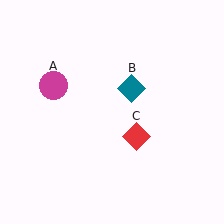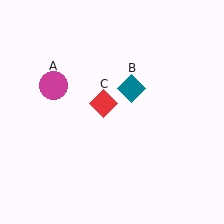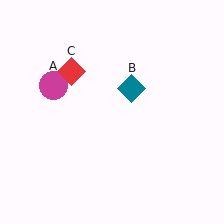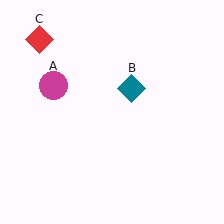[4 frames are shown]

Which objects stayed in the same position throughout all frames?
Magenta circle (object A) and teal diamond (object B) remained stationary.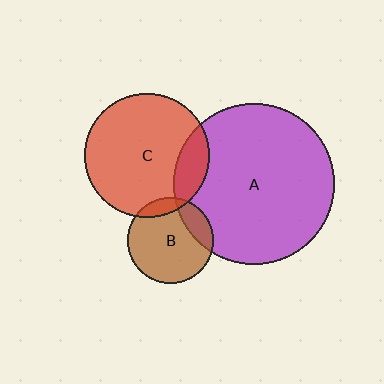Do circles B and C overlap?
Yes.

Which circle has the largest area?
Circle A (purple).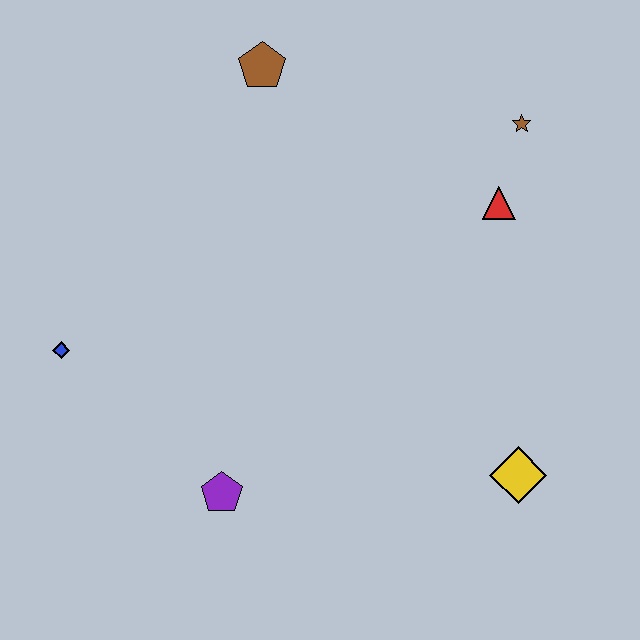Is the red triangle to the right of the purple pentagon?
Yes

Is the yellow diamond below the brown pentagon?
Yes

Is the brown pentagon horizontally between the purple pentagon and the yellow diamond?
Yes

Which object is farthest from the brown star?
The blue diamond is farthest from the brown star.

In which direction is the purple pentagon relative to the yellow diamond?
The purple pentagon is to the left of the yellow diamond.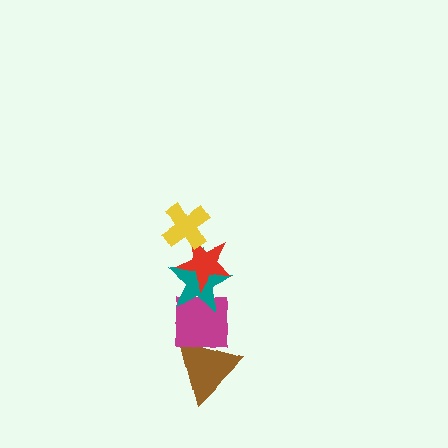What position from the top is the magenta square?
The magenta square is 4th from the top.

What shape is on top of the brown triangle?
The magenta square is on top of the brown triangle.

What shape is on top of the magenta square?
The teal star is on top of the magenta square.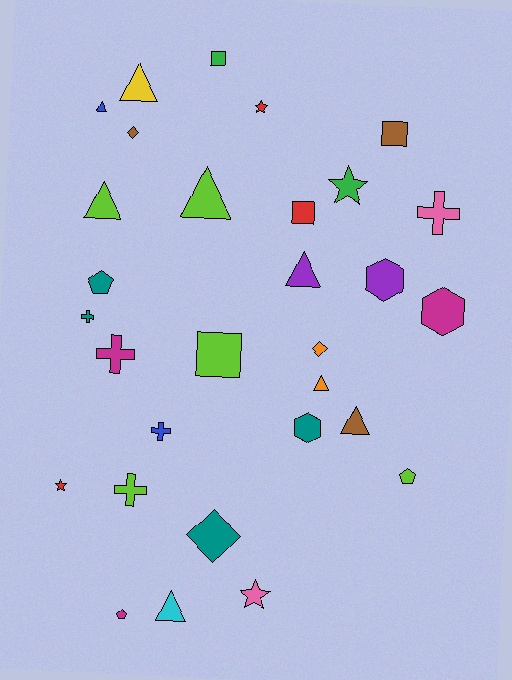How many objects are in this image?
There are 30 objects.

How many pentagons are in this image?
There are 3 pentagons.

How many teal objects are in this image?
There are 4 teal objects.